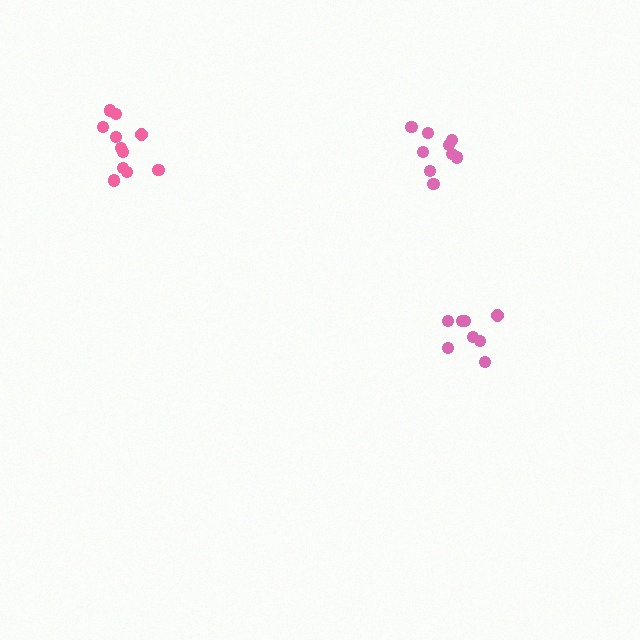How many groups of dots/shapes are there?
There are 3 groups.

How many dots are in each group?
Group 1: 8 dots, Group 2: 11 dots, Group 3: 9 dots (28 total).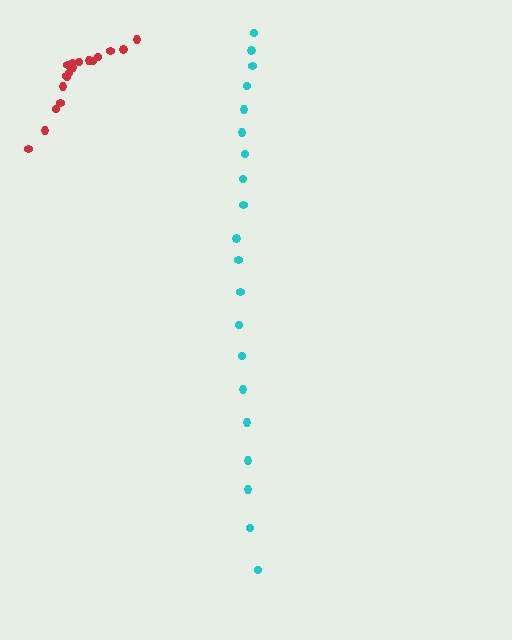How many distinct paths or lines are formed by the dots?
There are 2 distinct paths.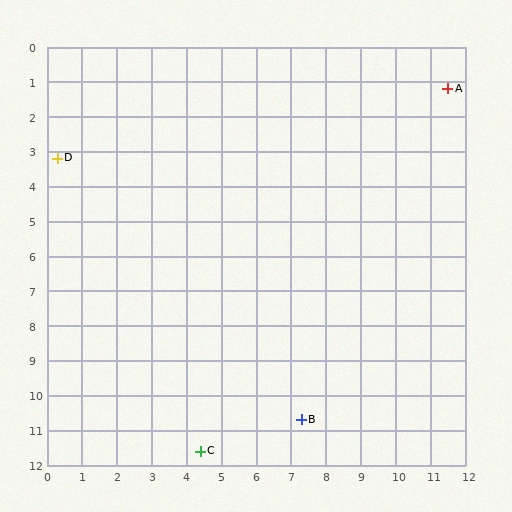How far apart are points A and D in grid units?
Points A and D are about 11.4 grid units apart.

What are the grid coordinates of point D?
Point D is at approximately (0.3, 3.2).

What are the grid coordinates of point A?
Point A is at approximately (11.5, 1.2).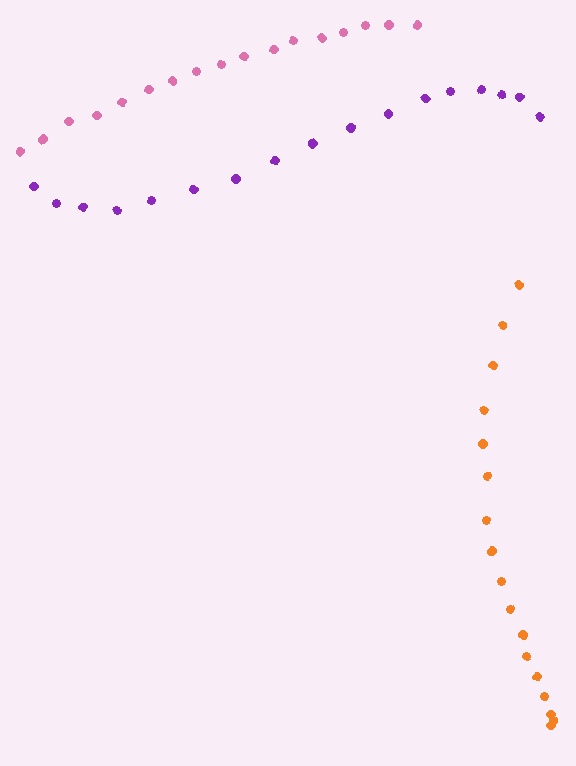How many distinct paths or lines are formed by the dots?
There are 3 distinct paths.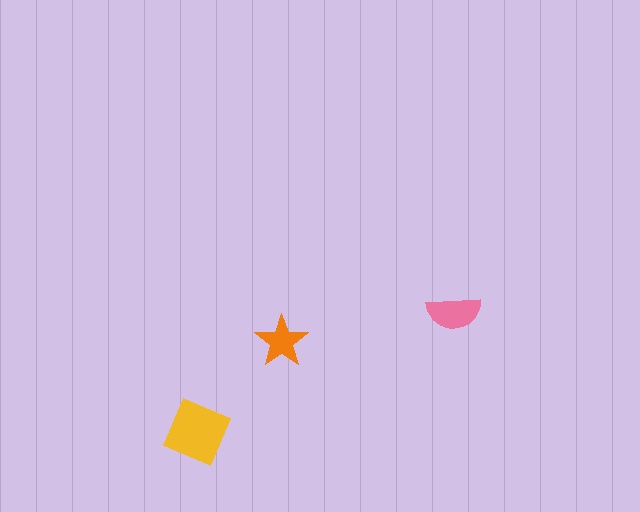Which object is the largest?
The yellow square.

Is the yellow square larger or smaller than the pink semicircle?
Larger.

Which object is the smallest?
The orange star.